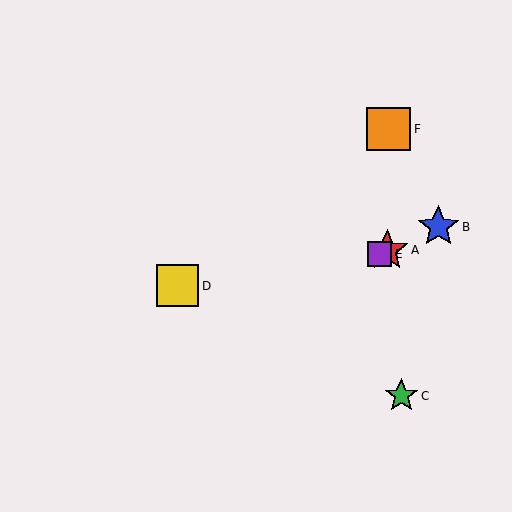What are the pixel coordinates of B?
Object B is at (438, 227).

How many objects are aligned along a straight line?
3 objects (A, B, E) are aligned along a straight line.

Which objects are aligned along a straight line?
Objects A, B, E are aligned along a straight line.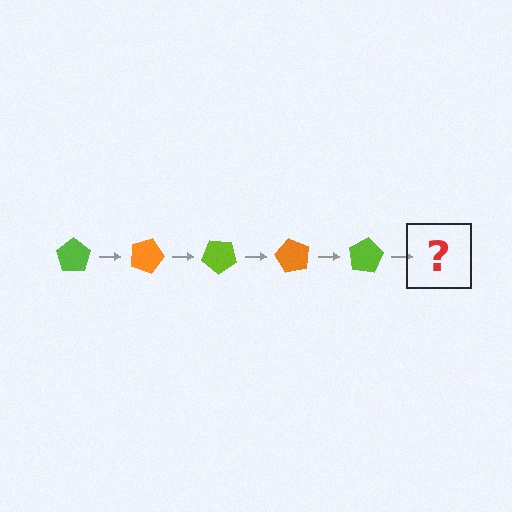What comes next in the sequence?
The next element should be an orange pentagon, rotated 100 degrees from the start.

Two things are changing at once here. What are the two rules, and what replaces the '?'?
The two rules are that it rotates 20 degrees each step and the color cycles through lime and orange. The '?' should be an orange pentagon, rotated 100 degrees from the start.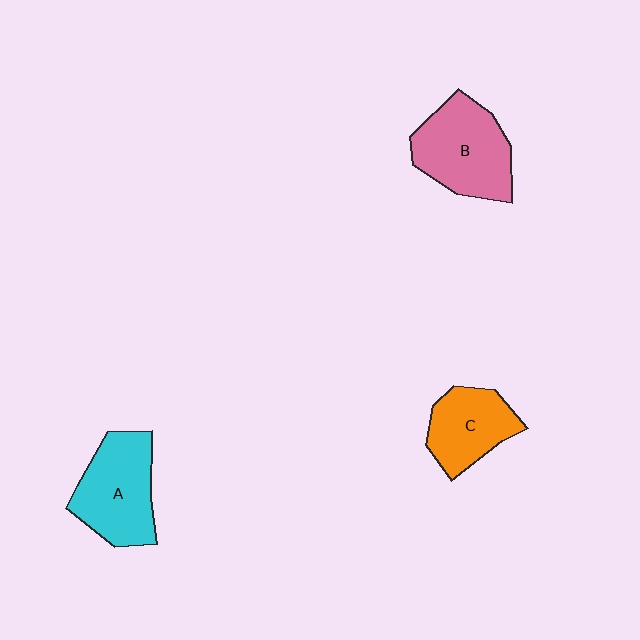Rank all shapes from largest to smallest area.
From largest to smallest: B (pink), A (cyan), C (orange).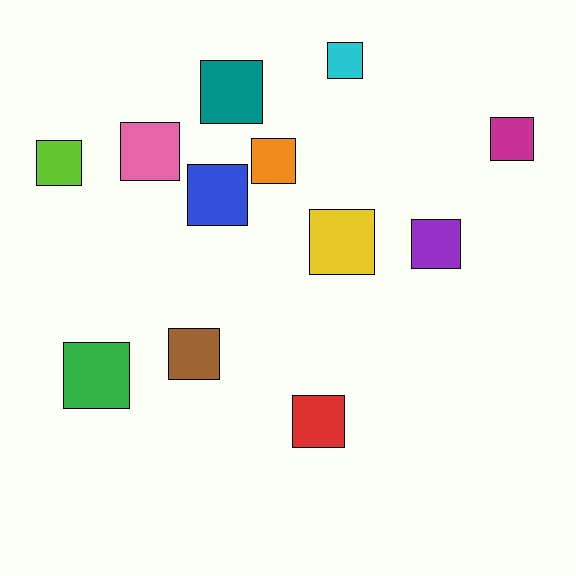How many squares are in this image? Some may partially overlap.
There are 12 squares.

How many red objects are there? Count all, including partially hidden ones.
There is 1 red object.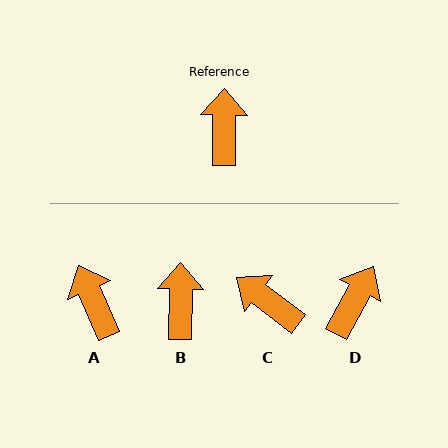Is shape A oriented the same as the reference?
No, it is off by about 24 degrees.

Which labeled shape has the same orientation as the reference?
B.